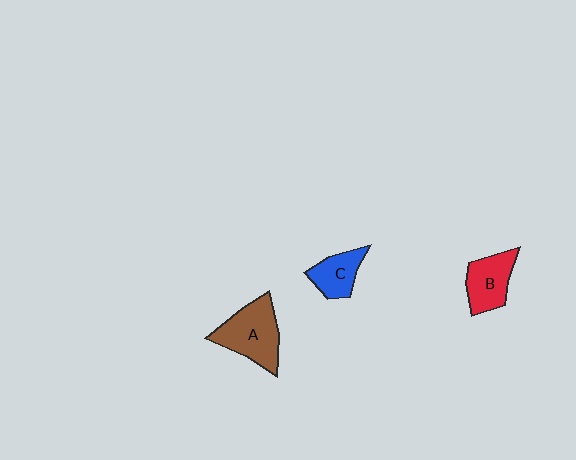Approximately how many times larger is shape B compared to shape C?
Approximately 1.2 times.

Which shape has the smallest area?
Shape C (blue).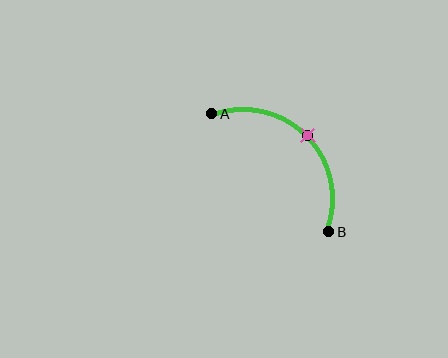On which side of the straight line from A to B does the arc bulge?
The arc bulges above and to the right of the straight line connecting A and B.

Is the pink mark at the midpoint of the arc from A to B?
Yes. The pink mark lies on the arc at equal arc-length from both A and B — it is the arc midpoint.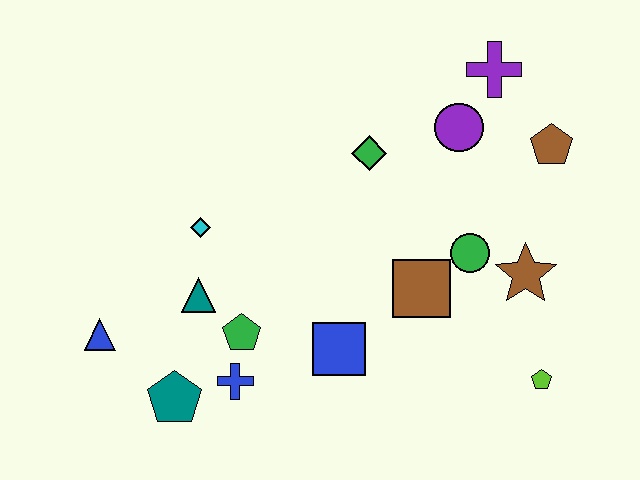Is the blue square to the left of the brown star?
Yes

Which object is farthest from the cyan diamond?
The lime pentagon is farthest from the cyan diamond.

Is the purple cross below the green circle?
No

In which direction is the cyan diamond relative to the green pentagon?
The cyan diamond is above the green pentagon.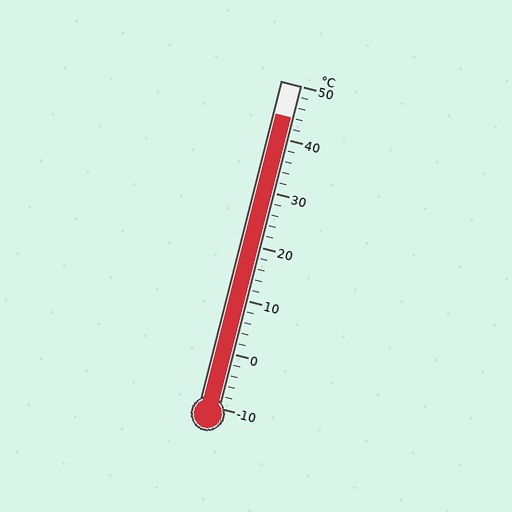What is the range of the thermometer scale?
The thermometer scale ranges from -10°C to 50°C.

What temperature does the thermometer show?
The thermometer shows approximately 44°C.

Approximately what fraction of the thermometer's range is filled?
The thermometer is filled to approximately 90% of its range.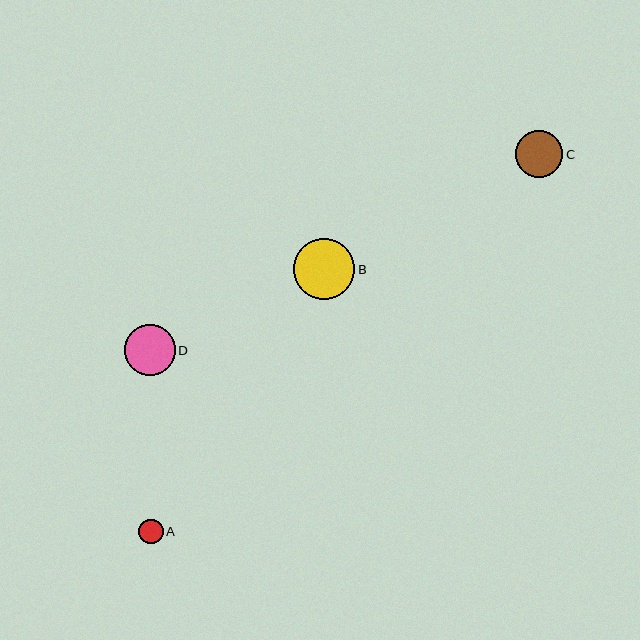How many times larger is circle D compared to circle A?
Circle D is approximately 2.1 times the size of circle A.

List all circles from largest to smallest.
From largest to smallest: B, D, C, A.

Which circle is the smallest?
Circle A is the smallest with a size of approximately 24 pixels.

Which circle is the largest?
Circle B is the largest with a size of approximately 61 pixels.